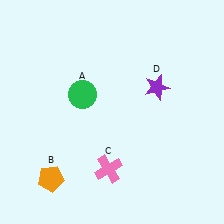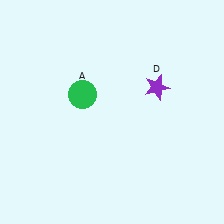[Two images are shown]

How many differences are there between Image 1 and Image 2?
There are 2 differences between the two images.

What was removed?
The pink cross (C), the orange pentagon (B) were removed in Image 2.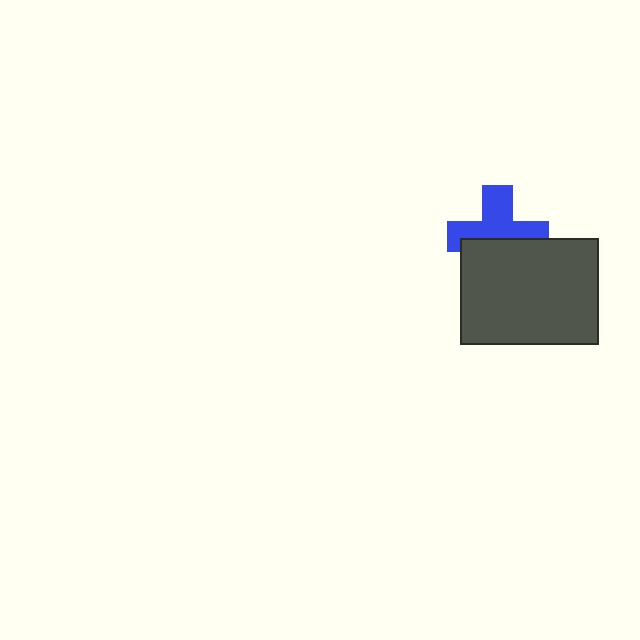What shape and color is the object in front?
The object in front is a dark gray rectangle.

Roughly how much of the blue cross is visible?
About half of it is visible (roughly 55%).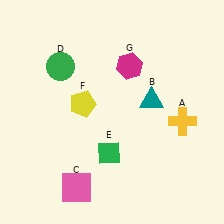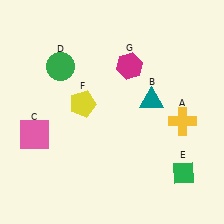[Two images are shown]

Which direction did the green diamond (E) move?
The green diamond (E) moved right.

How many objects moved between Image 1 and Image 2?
2 objects moved between the two images.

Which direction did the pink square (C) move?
The pink square (C) moved up.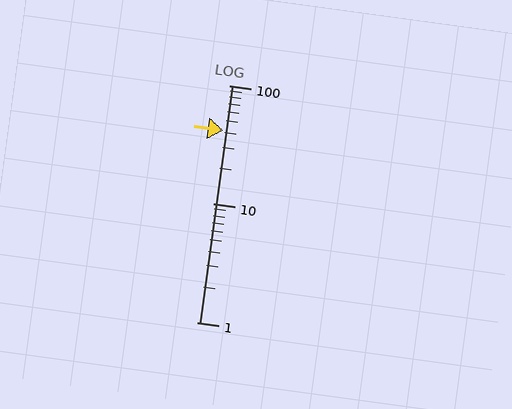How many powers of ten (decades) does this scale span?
The scale spans 2 decades, from 1 to 100.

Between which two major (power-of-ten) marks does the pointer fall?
The pointer is between 10 and 100.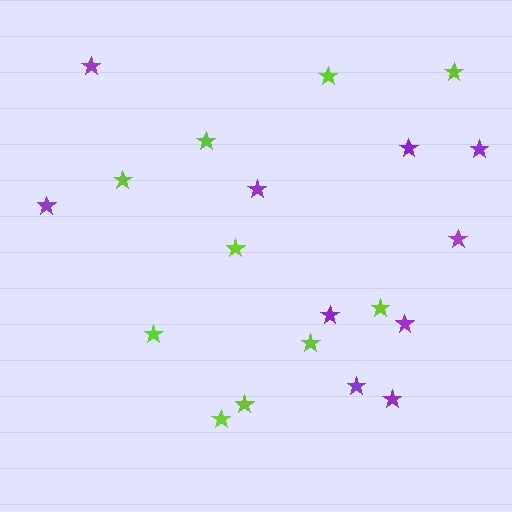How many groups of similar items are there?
There are 2 groups: one group of lime stars (10) and one group of purple stars (10).